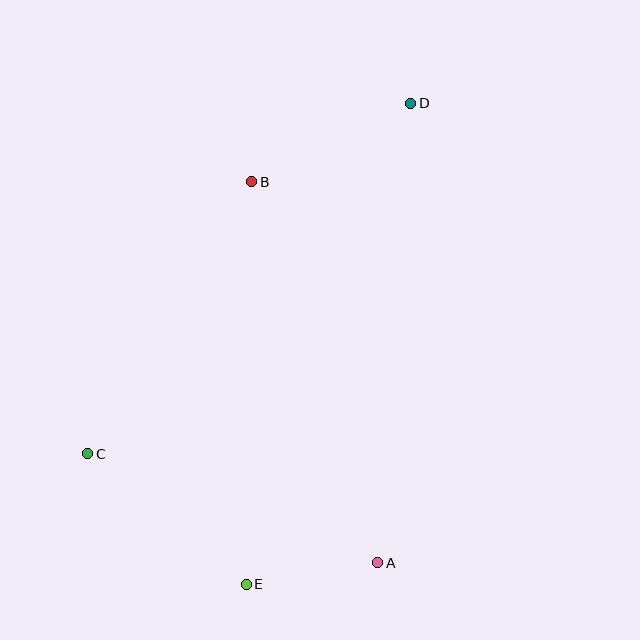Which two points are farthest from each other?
Points D and E are farthest from each other.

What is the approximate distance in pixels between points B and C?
The distance between B and C is approximately 318 pixels.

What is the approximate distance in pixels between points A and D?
The distance between A and D is approximately 461 pixels.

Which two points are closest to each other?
Points A and E are closest to each other.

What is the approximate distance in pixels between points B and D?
The distance between B and D is approximately 177 pixels.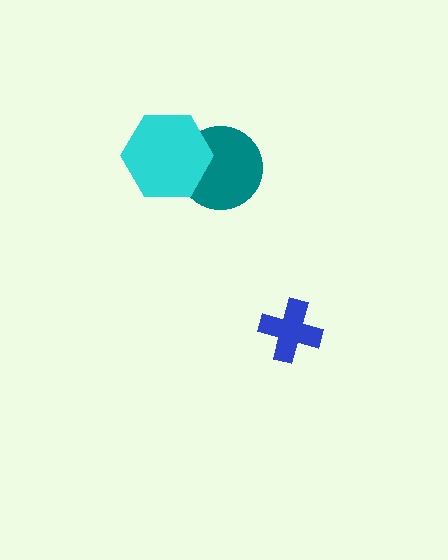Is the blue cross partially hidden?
No, no other shape covers it.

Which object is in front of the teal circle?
The cyan hexagon is in front of the teal circle.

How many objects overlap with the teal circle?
1 object overlaps with the teal circle.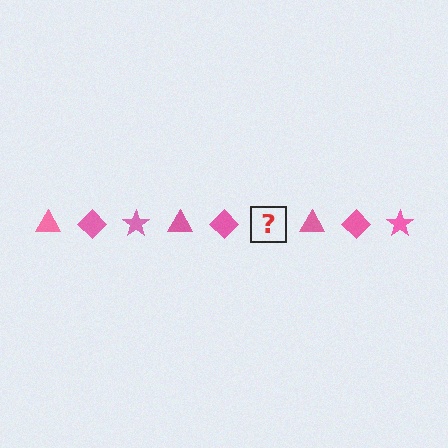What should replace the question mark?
The question mark should be replaced with a pink star.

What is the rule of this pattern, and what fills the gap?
The rule is that the pattern cycles through triangle, diamond, star shapes in pink. The gap should be filled with a pink star.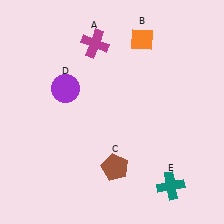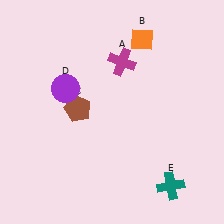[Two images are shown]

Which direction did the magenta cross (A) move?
The magenta cross (A) moved right.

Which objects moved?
The objects that moved are: the magenta cross (A), the brown pentagon (C).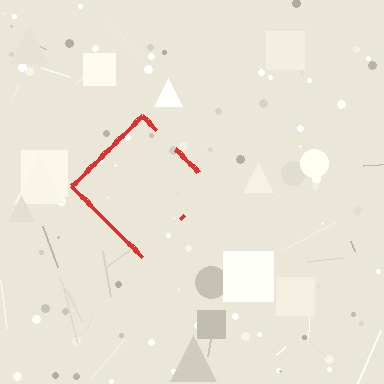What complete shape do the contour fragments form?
The contour fragments form a diamond.